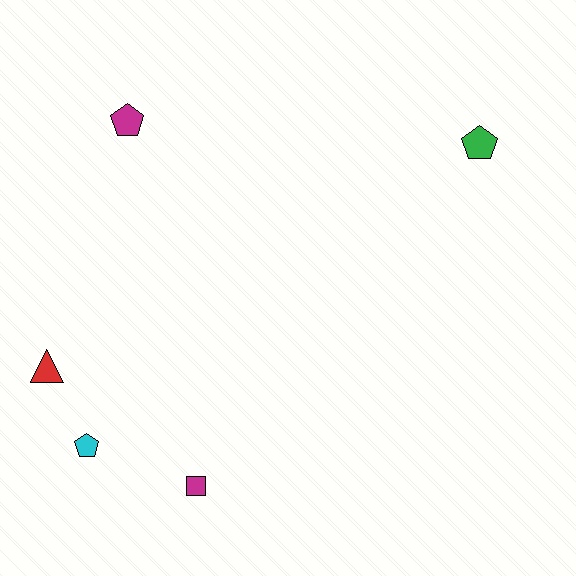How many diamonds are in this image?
There are no diamonds.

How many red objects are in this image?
There is 1 red object.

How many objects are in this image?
There are 5 objects.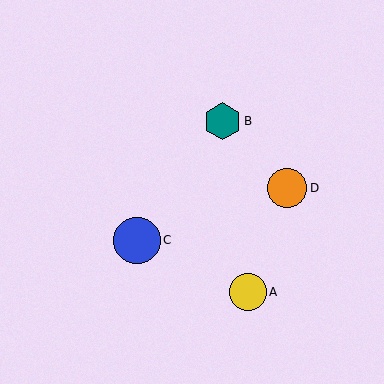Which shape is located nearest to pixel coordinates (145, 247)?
The blue circle (labeled C) at (137, 240) is nearest to that location.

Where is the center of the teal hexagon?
The center of the teal hexagon is at (223, 121).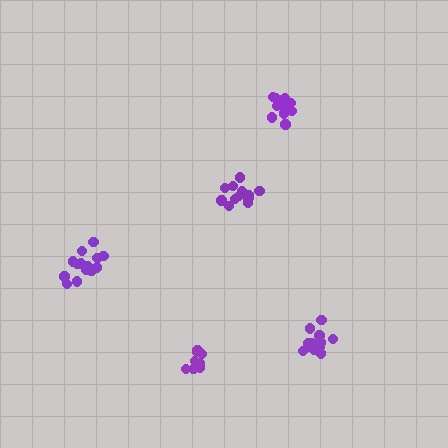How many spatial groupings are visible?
There are 5 spatial groupings.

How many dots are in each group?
Group 1: 14 dots, Group 2: 13 dots, Group 3: 14 dots, Group 4: 14 dots, Group 5: 8 dots (63 total).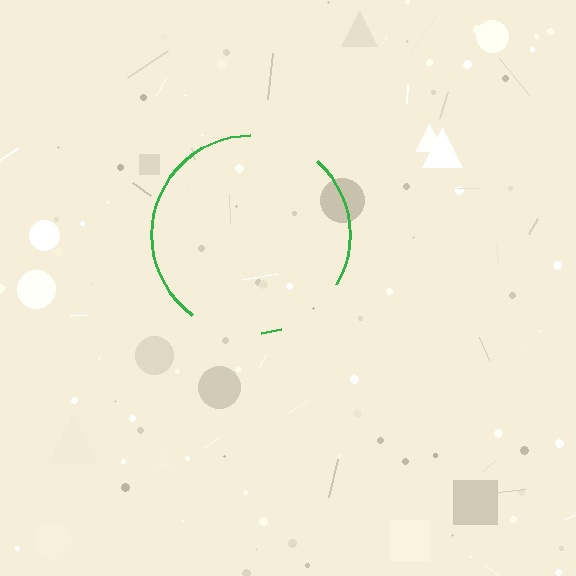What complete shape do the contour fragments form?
The contour fragments form a circle.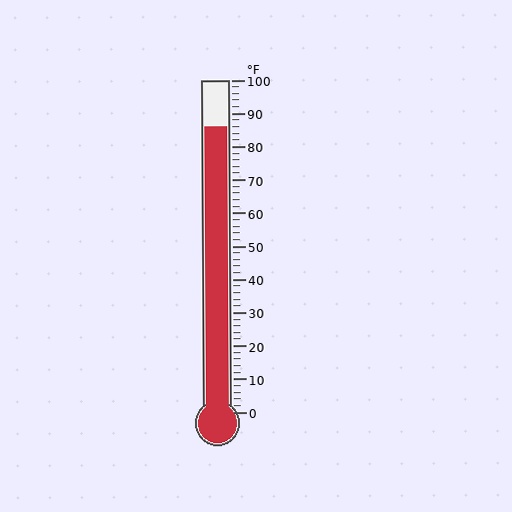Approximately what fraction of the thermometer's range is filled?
The thermometer is filled to approximately 85% of its range.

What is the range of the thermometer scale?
The thermometer scale ranges from 0°F to 100°F.